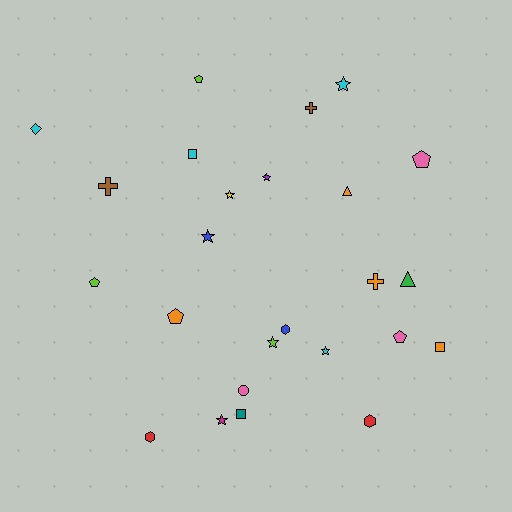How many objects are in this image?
There are 25 objects.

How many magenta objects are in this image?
There is 1 magenta object.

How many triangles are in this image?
There are 2 triangles.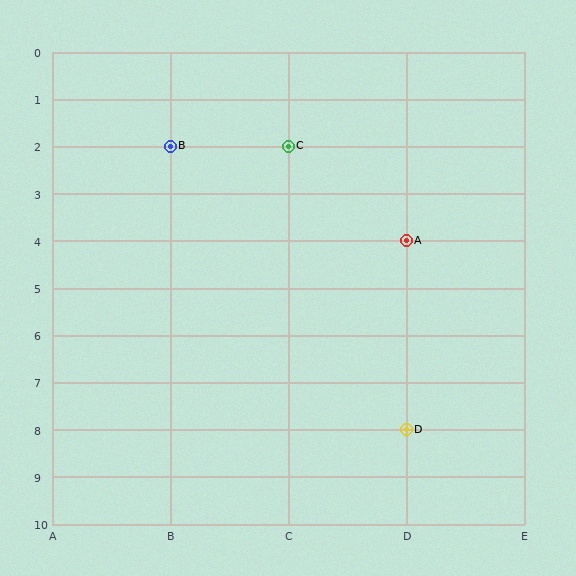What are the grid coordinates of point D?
Point D is at grid coordinates (D, 8).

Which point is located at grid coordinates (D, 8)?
Point D is at (D, 8).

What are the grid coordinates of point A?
Point A is at grid coordinates (D, 4).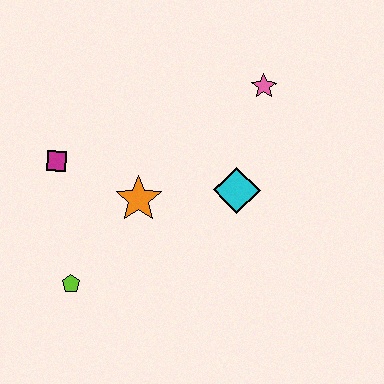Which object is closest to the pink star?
The cyan diamond is closest to the pink star.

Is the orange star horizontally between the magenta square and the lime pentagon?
No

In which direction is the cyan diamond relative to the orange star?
The cyan diamond is to the right of the orange star.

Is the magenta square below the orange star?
No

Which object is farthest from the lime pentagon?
The pink star is farthest from the lime pentagon.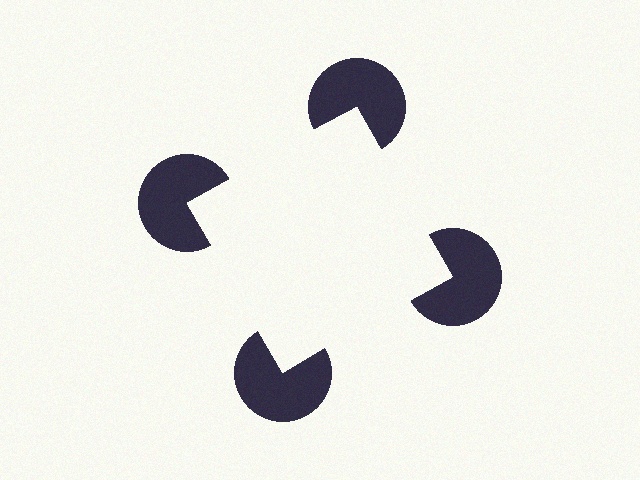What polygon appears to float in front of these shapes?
An illusory square — its edges are inferred from the aligned wedge cuts in the pac-man discs, not physically drawn.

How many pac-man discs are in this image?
There are 4 — one at each vertex of the illusory square.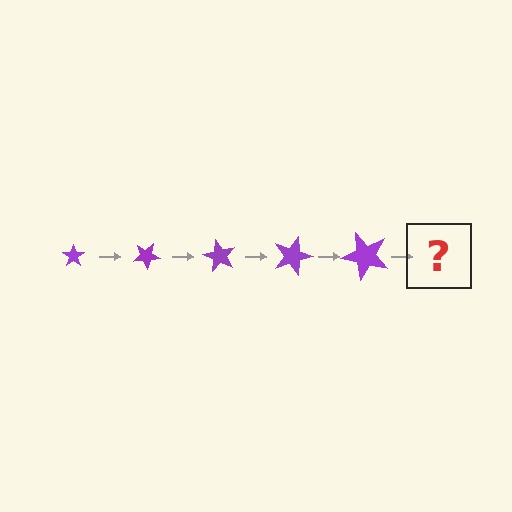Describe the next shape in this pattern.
It should be a star, larger than the previous one and rotated 150 degrees from the start.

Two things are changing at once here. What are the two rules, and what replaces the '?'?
The two rules are that the star grows larger each step and it rotates 30 degrees each step. The '?' should be a star, larger than the previous one and rotated 150 degrees from the start.